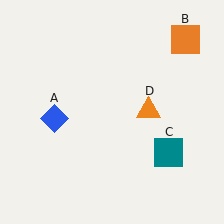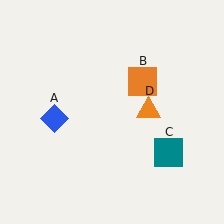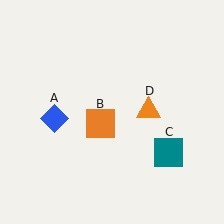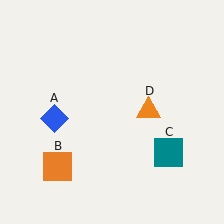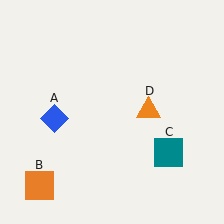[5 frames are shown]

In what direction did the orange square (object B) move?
The orange square (object B) moved down and to the left.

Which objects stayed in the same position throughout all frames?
Blue diamond (object A) and teal square (object C) and orange triangle (object D) remained stationary.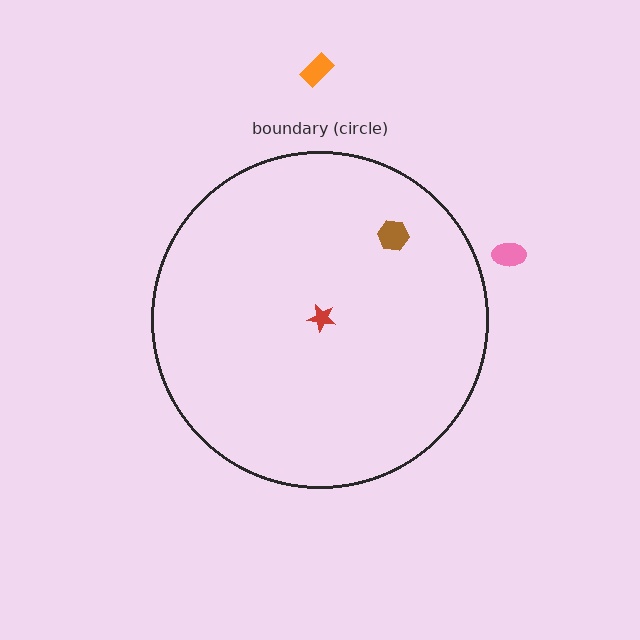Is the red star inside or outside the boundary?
Inside.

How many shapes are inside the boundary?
2 inside, 2 outside.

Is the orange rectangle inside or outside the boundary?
Outside.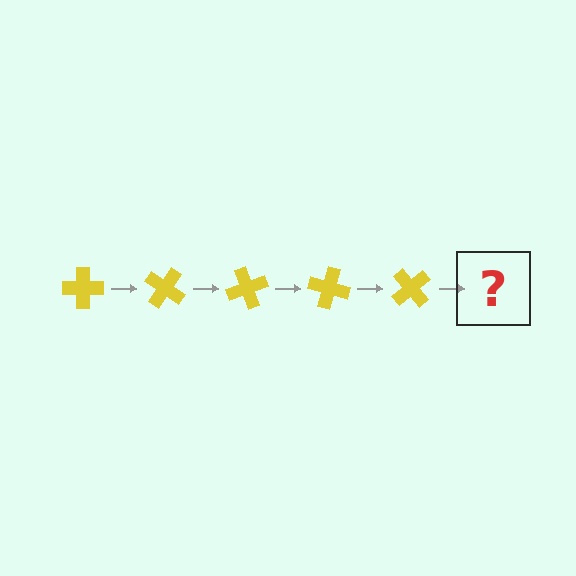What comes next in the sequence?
The next element should be a yellow cross rotated 175 degrees.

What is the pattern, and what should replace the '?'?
The pattern is that the cross rotates 35 degrees each step. The '?' should be a yellow cross rotated 175 degrees.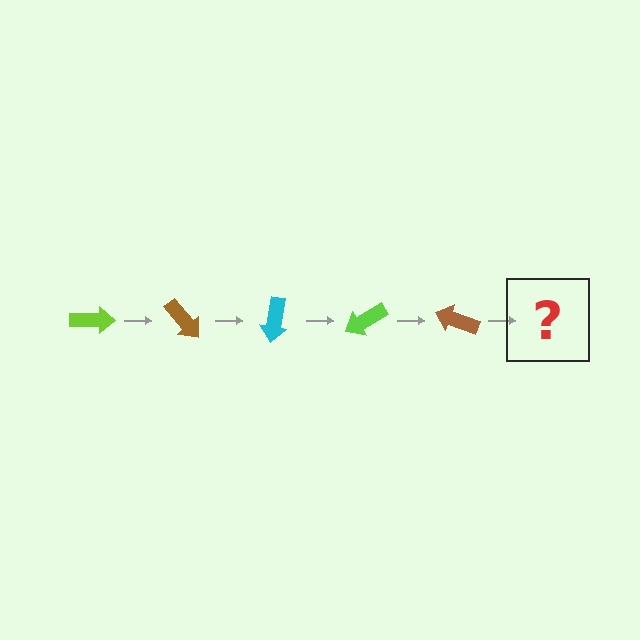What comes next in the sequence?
The next element should be a cyan arrow, rotated 250 degrees from the start.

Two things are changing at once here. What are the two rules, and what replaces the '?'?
The two rules are that it rotates 50 degrees each step and the color cycles through lime, brown, and cyan. The '?' should be a cyan arrow, rotated 250 degrees from the start.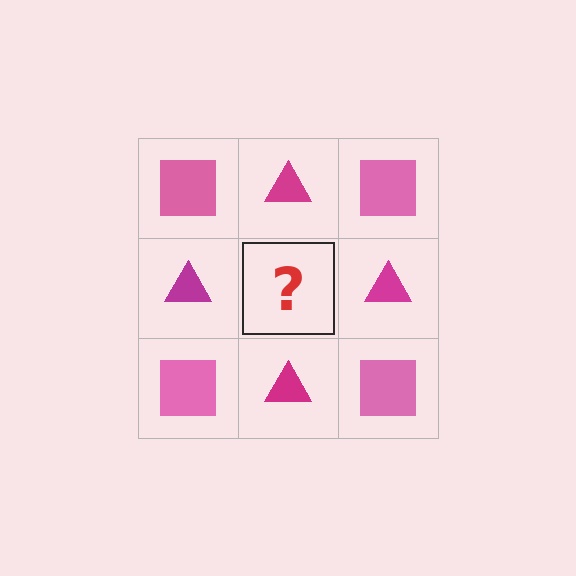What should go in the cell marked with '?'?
The missing cell should contain a pink square.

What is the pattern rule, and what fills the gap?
The rule is that it alternates pink square and magenta triangle in a checkerboard pattern. The gap should be filled with a pink square.